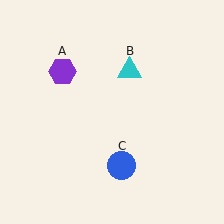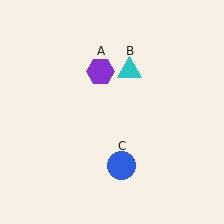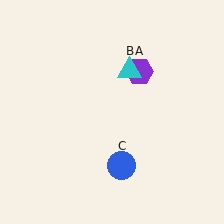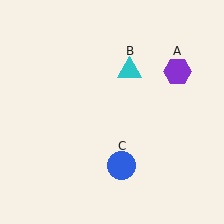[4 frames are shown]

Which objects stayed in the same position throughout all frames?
Cyan triangle (object B) and blue circle (object C) remained stationary.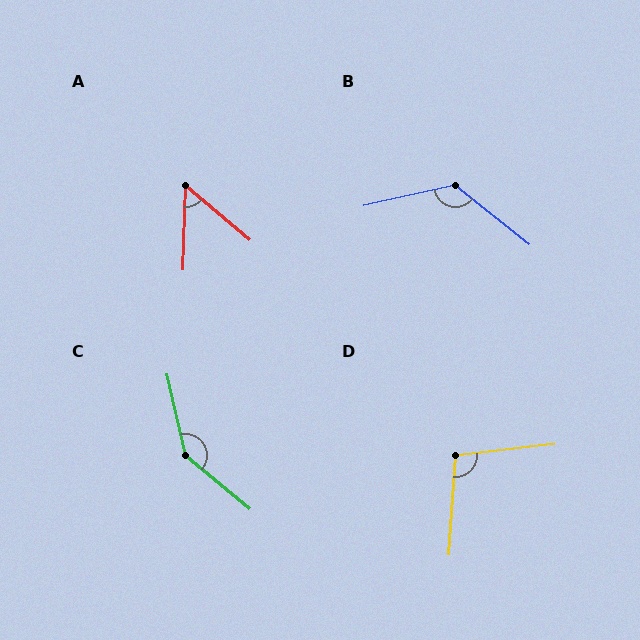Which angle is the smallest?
A, at approximately 52 degrees.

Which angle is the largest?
C, at approximately 143 degrees.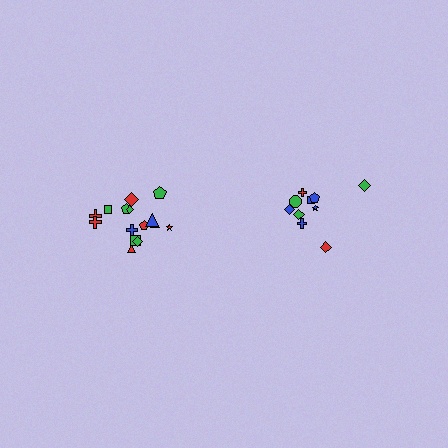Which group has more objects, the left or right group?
The left group.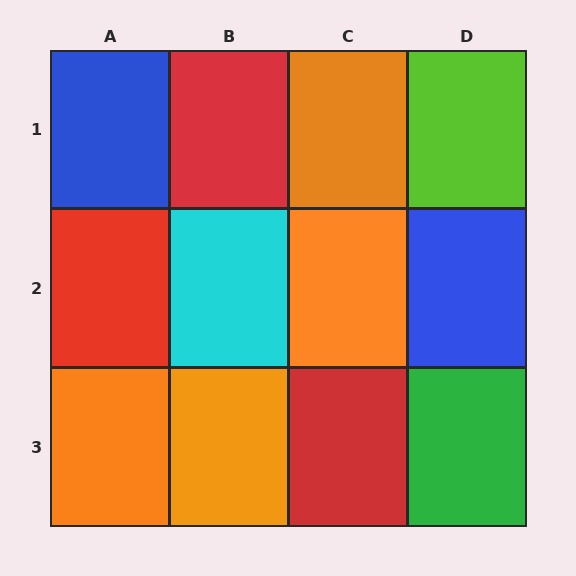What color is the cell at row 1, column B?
Red.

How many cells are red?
3 cells are red.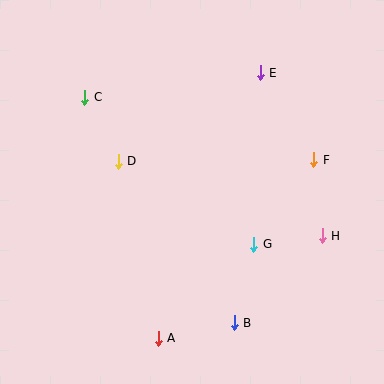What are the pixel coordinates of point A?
Point A is at (158, 338).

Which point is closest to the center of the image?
Point D at (118, 161) is closest to the center.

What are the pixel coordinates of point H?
Point H is at (322, 236).